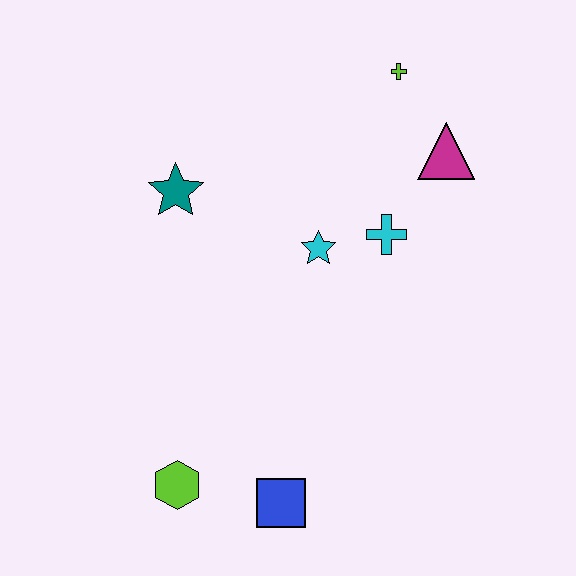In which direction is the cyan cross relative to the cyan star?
The cyan cross is to the right of the cyan star.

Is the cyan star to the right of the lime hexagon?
Yes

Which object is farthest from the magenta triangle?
The lime hexagon is farthest from the magenta triangle.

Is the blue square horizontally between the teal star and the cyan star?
Yes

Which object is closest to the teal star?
The cyan star is closest to the teal star.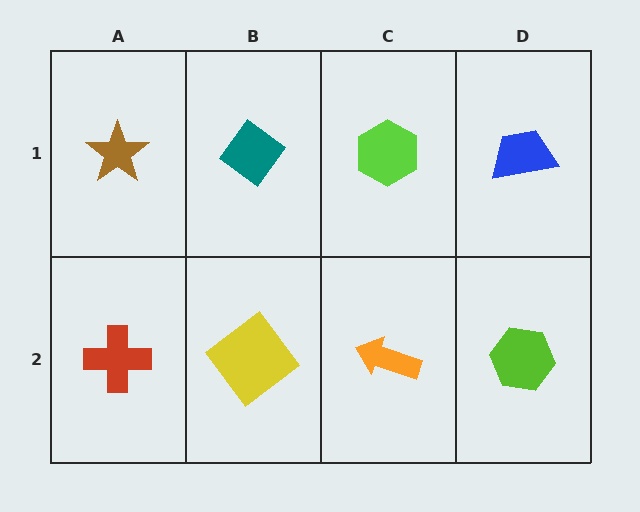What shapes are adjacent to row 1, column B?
A yellow diamond (row 2, column B), a brown star (row 1, column A), a lime hexagon (row 1, column C).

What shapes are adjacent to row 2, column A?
A brown star (row 1, column A), a yellow diamond (row 2, column B).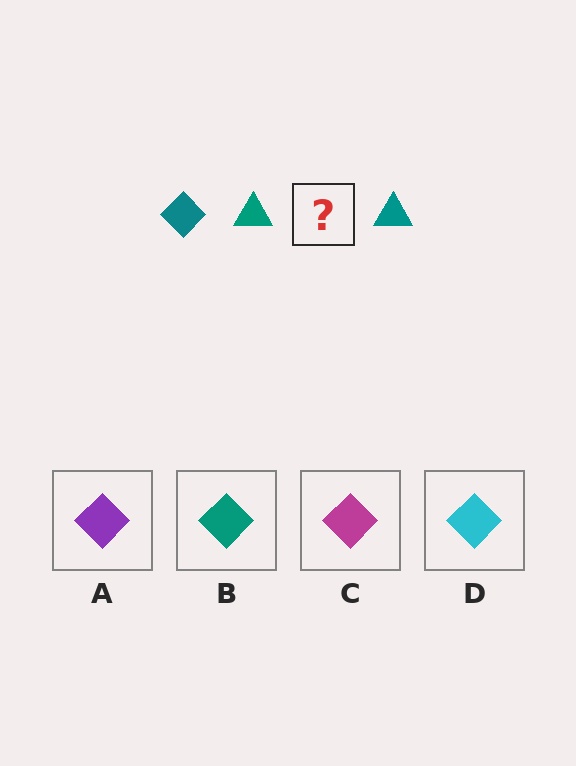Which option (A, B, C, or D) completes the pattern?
B.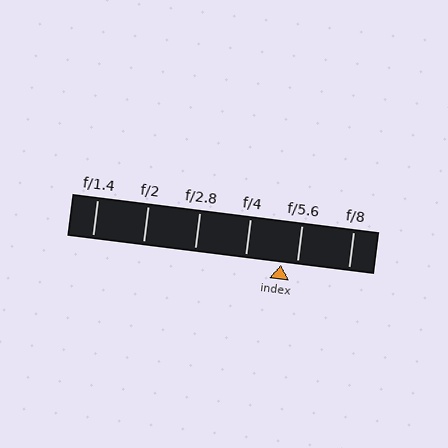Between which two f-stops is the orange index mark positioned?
The index mark is between f/4 and f/5.6.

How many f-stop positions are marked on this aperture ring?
There are 6 f-stop positions marked.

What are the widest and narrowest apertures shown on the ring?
The widest aperture shown is f/1.4 and the narrowest is f/8.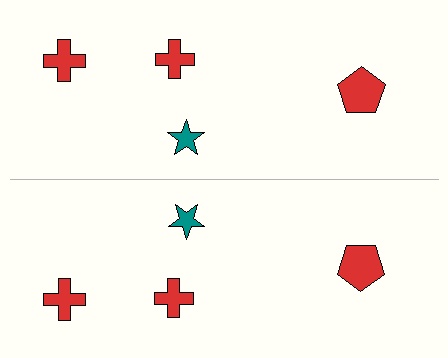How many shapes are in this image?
There are 8 shapes in this image.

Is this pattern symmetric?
Yes, this pattern has bilateral (reflection) symmetry.